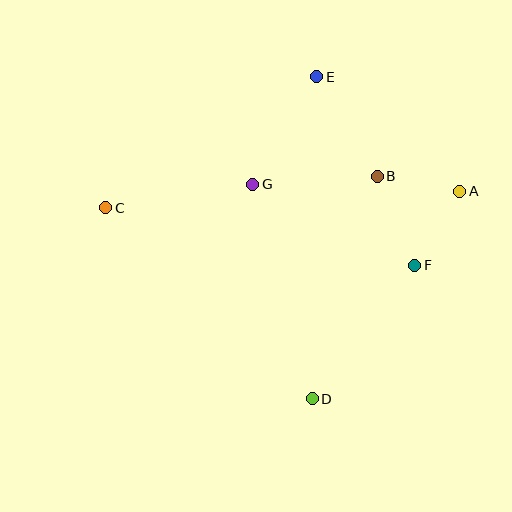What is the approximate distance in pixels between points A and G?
The distance between A and G is approximately 207 pixels.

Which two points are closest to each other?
Points A and B are closest to each other.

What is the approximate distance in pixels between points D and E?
The distance between D and E is approximately 322 pixels.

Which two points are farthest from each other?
Points A and C are farthest from each other.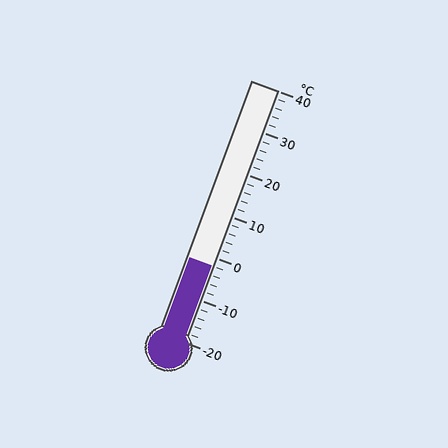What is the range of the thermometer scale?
The thermometer scale ranges from -20°C to 40°C.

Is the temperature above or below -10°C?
The temperature is above -10°C.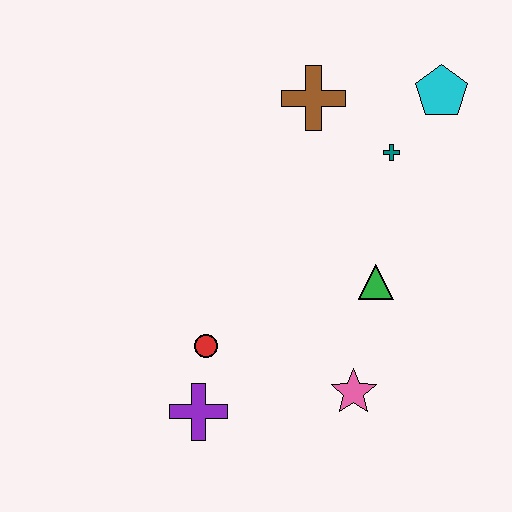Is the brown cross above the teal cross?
Yes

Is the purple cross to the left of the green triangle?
Yes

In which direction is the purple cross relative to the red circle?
The purple cross is below the red circle.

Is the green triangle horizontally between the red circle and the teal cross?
Yes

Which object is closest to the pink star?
The green triangle is closest to the pink star.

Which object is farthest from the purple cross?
The cyan pentagon is farthest from the purple cross.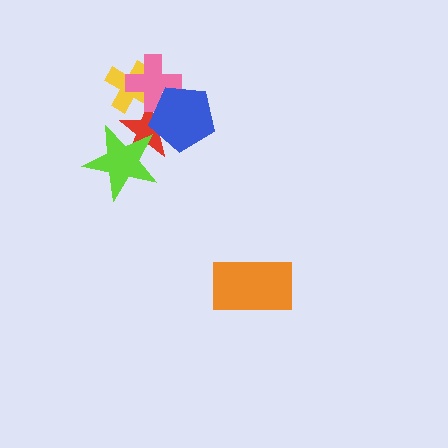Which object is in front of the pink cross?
The blue pentagon is in front of the pink cross.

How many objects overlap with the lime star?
1 object overlaps with the lime star.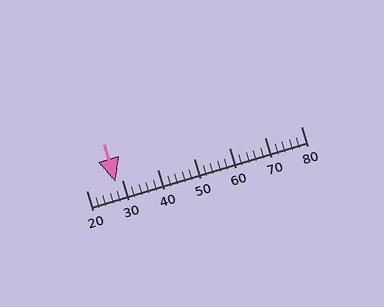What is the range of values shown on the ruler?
The ruler shows values from 20 to 80.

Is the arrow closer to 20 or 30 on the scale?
The arrow is closer to 30.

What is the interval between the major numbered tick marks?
The major tick marks are spaced 10 units apart.